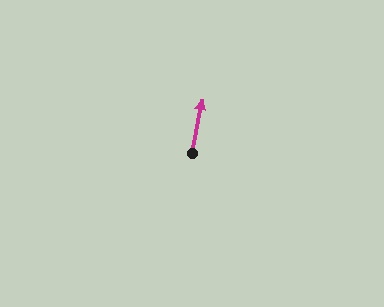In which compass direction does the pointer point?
North.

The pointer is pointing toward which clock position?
Roughly 12 o'clock.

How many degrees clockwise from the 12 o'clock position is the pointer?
Approximately 11 degrees.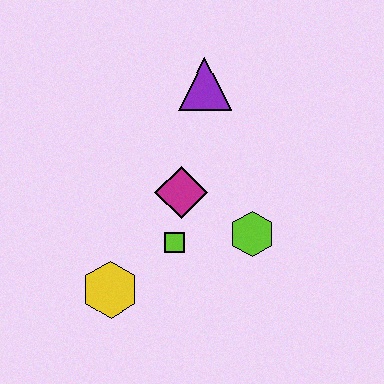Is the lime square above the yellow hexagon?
Yes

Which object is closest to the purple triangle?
The magenta diamond is closest to the purple triangle.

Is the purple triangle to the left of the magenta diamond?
No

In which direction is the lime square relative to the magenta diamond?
The lime square is below the magenta diamond.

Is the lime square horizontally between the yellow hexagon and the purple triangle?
Yes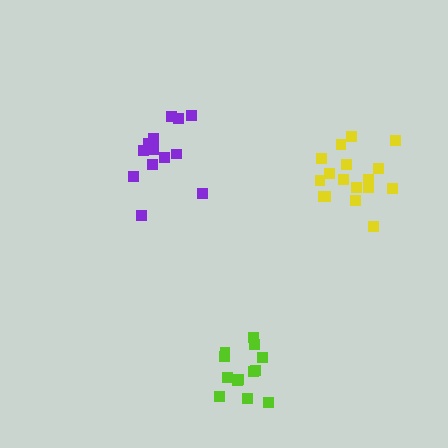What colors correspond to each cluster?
The clusters are colored: lime, yellow, purple.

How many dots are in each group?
Group 1: 13 dots, Group 2: 17 dots, Group 3: 13 dots (43 total).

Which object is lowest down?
The lime cluster is bottommost.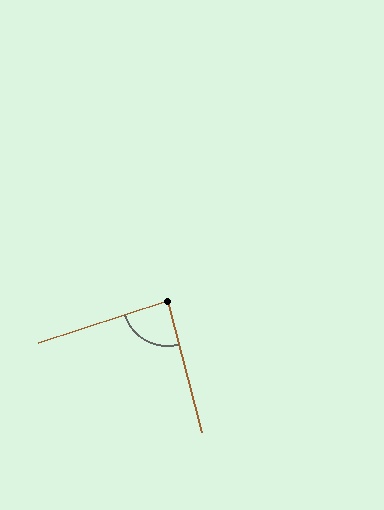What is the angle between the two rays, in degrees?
Approximately 87 degrees.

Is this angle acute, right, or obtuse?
It is approximately a right angle.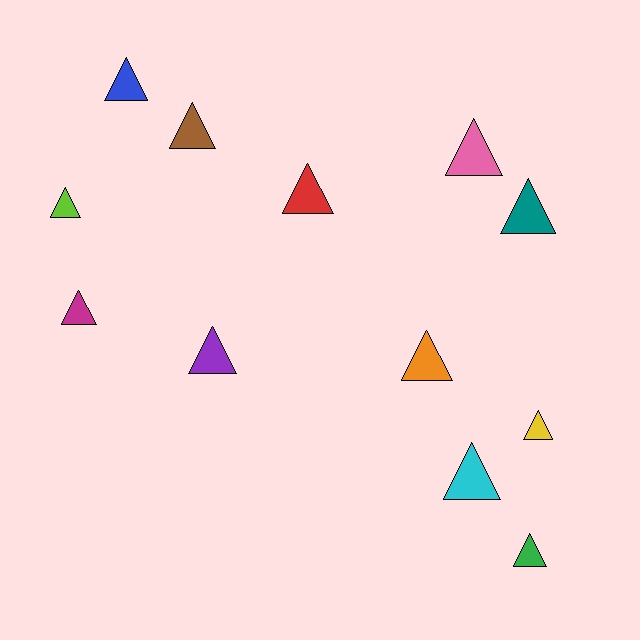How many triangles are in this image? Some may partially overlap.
There are 12 triangles.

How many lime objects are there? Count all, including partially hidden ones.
There is 1 lime object.